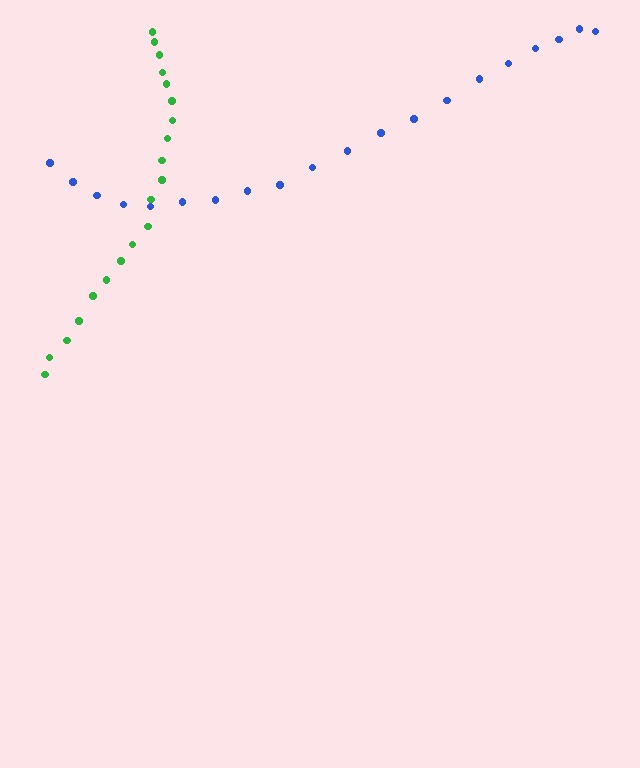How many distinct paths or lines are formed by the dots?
There are 2 distinct paths.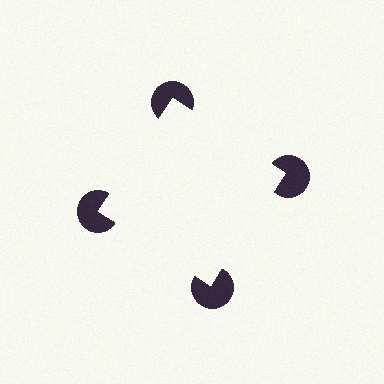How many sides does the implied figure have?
4 sides.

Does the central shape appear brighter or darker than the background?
It typically appears slightly brighter than the background, even though no actual brightness change is drawn.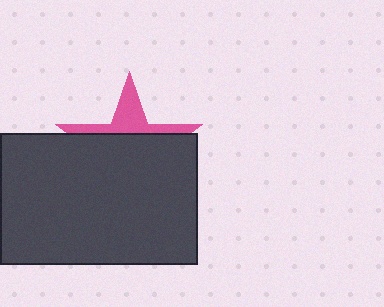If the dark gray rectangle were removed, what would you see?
You would see the complete pink star.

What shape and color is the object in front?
The object in front is a dark gray rectangle.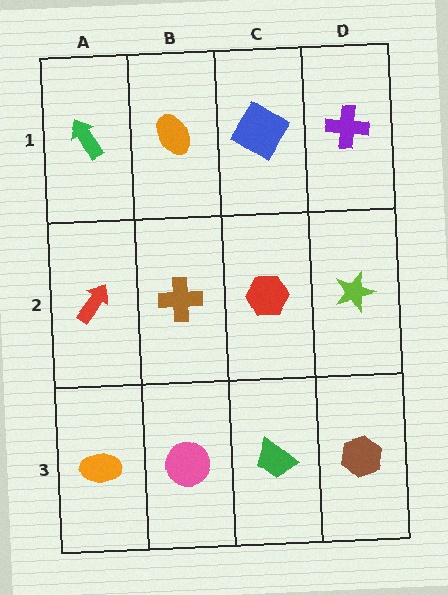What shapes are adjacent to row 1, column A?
A red arrow (row 2, column A), an orange ellipse (row 1, column B).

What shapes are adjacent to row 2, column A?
A green arrow (row 1, column A), an orange ellipse (row 3, column A), a brown cross (row 2, column B).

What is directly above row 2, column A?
A green arrow.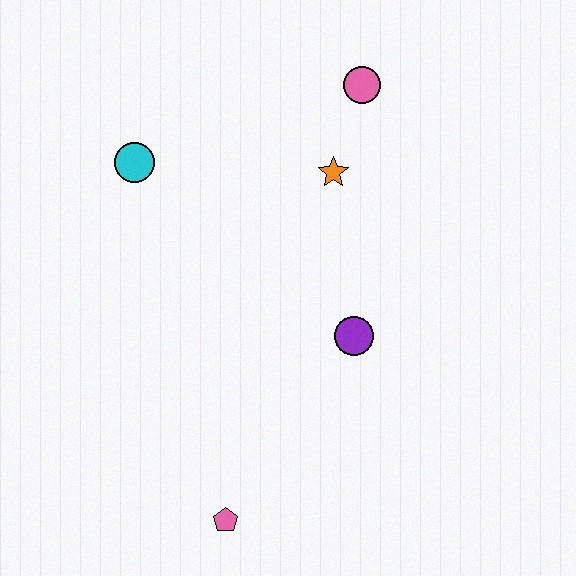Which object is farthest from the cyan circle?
The pink pentagon is farthest from the cyan circle.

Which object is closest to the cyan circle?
The orange star is closest to the cyan circle.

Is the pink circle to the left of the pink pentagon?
No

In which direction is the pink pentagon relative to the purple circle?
The pink pentagon is below the purple circle.